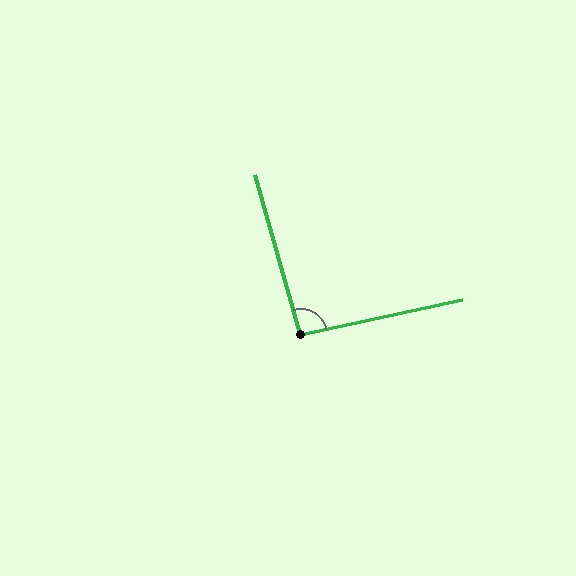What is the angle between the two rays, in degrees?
Approximately 93 degrees.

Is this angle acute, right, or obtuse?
It is approximately a right angle.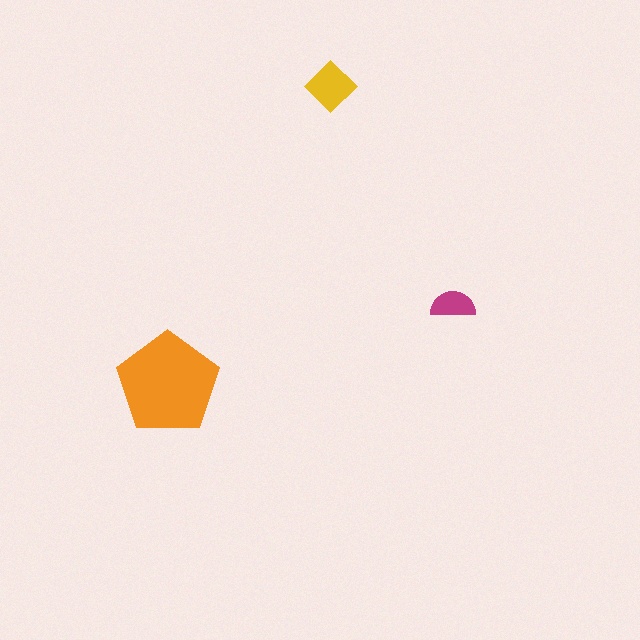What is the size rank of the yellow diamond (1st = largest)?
2nd.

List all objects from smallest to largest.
The magenta semicircle, the yellow diamond, the orange pentagon.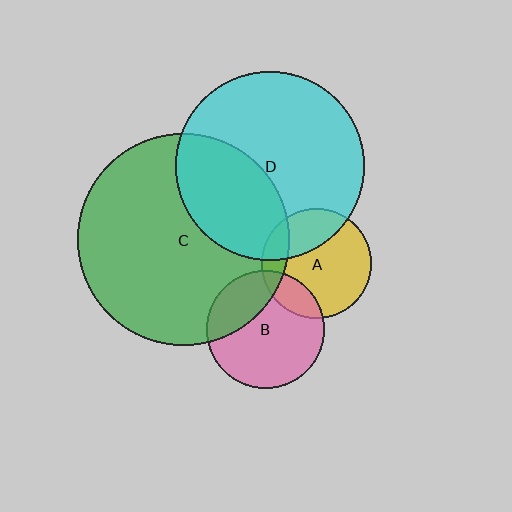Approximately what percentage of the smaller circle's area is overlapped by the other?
Approximately 30%.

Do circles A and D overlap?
Yes.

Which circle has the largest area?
Circle C (green).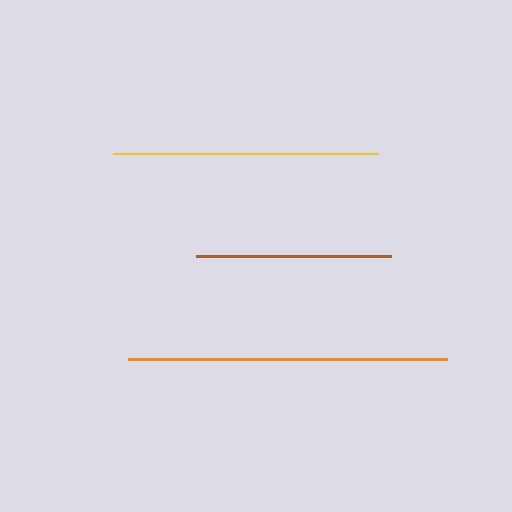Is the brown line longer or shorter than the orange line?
The orange line is longer than the brown line.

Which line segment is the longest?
The orange line is the longest at approximately 320 pixels.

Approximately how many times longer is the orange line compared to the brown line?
The orange line is approximately 1.6 times the length of the brown line.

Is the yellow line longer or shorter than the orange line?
The orange line is longer than the yellow line.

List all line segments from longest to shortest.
From longest to shortest: orange, yellow, brown.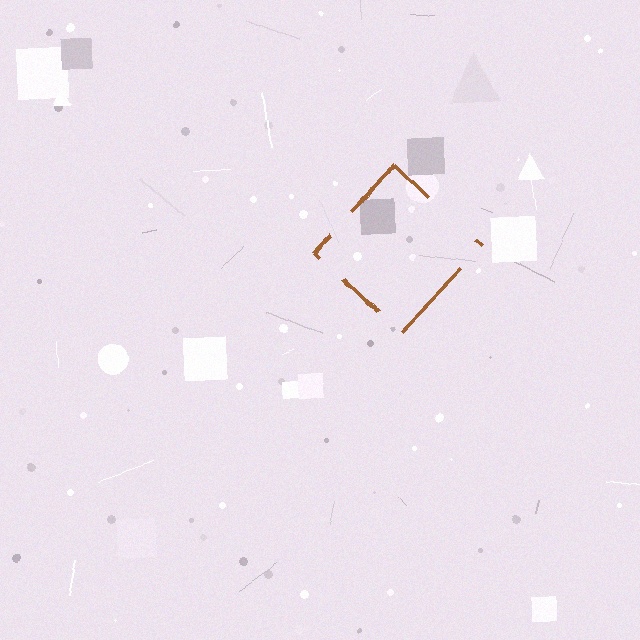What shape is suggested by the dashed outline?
The dashed outline suggests a diamond.